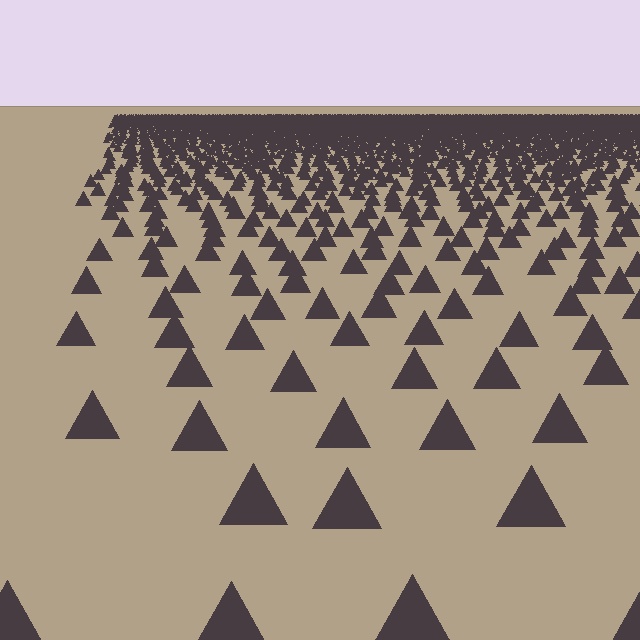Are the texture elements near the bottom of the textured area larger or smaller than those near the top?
Larger. Near the bottom, elements are closer to the viewer and appear at a bigger on-screen size.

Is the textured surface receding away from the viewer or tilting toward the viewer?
The surface is receding away from the viewer. Texture elements get smaller and denser toward the top.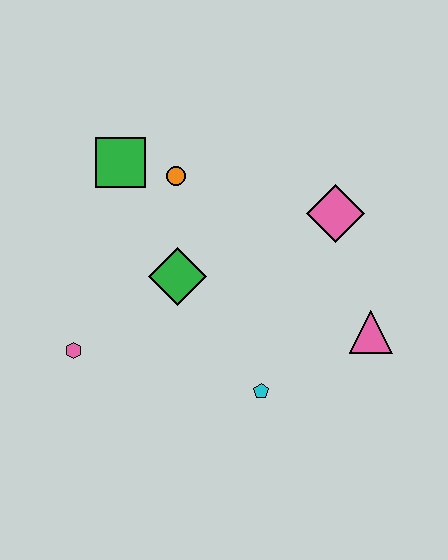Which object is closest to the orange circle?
The green square is closest to the orange circle.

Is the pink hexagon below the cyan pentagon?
No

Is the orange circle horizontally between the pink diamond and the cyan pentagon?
No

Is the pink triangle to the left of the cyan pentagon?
No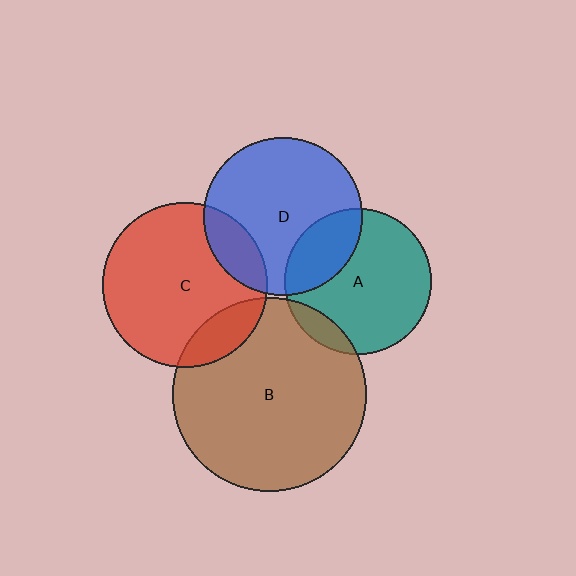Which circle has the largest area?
Circle B (brown).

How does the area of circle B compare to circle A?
Approximately 1.8 times.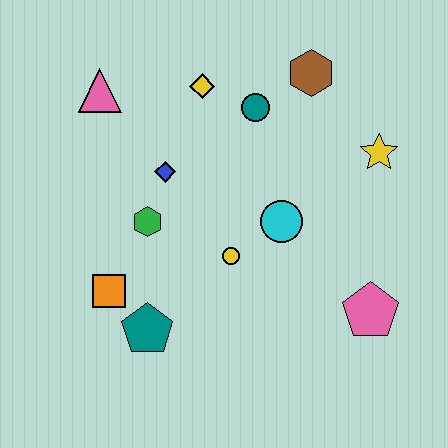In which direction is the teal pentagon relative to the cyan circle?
The teal pentagon is to the left of the cyan circle.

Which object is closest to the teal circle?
The yellow diamond is closest to the teal circle.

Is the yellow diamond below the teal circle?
No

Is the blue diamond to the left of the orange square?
No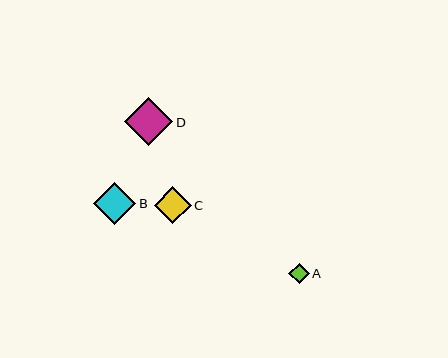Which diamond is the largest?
Diamond D is the largest with a size of approximately 48 pixels.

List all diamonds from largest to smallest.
From largest to smallest: D, B, C, A.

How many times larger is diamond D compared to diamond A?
Diamond D is approximately 2.3 times the size of diamond A.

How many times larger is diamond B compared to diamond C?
Diamond B is approximately 1.2 times the size of diamond C.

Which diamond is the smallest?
Diamond A is the smallest with a size of approximately 21 pixels.